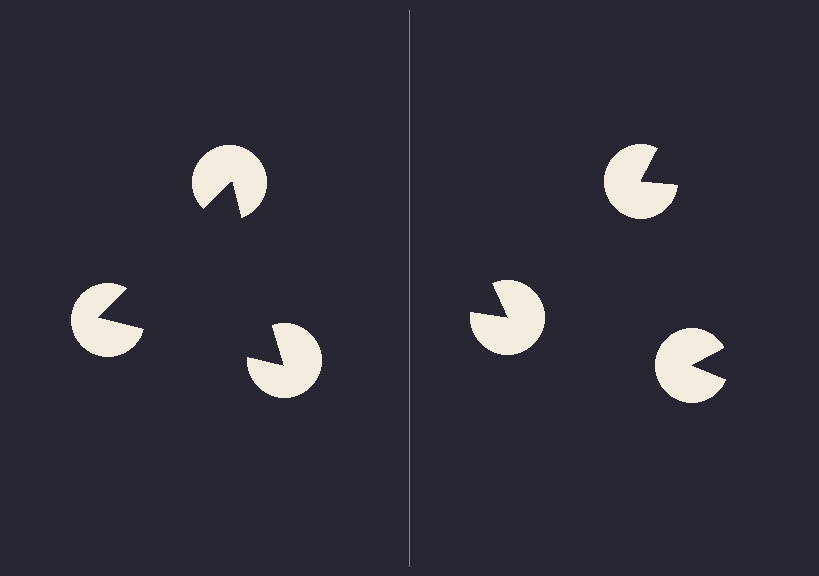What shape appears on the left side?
An illusory triangle.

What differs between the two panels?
The pac-man discs are positioned identically on both sides; only the wedge orientations differ. On the left they align to a triangle; on the right they are misaligned.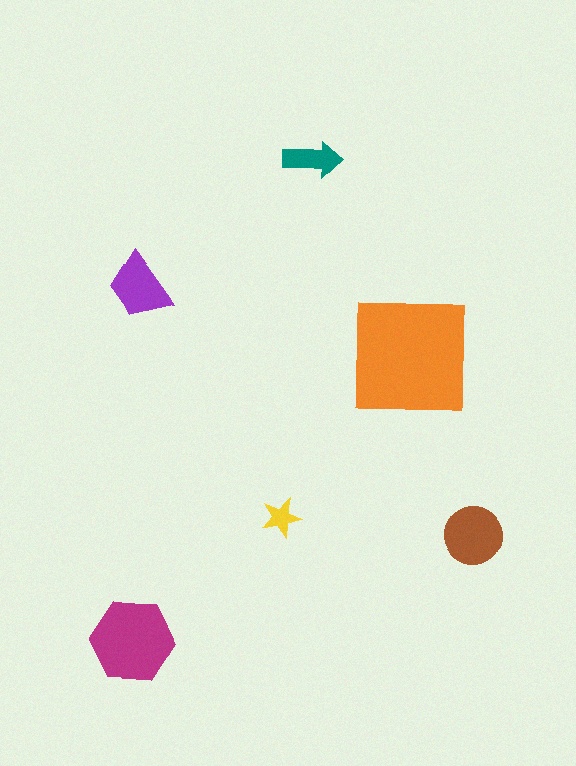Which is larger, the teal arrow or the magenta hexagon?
The magenta hexagon.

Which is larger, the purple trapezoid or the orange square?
The orange square.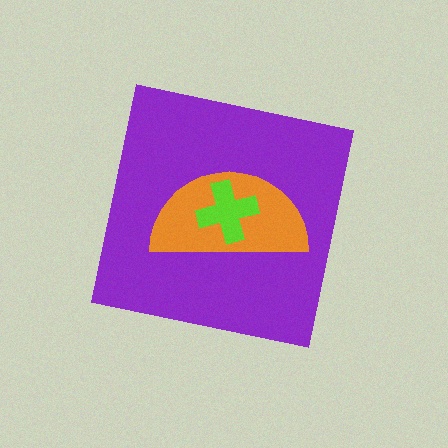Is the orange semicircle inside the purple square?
Yes.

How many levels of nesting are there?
3.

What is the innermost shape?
The lime cross.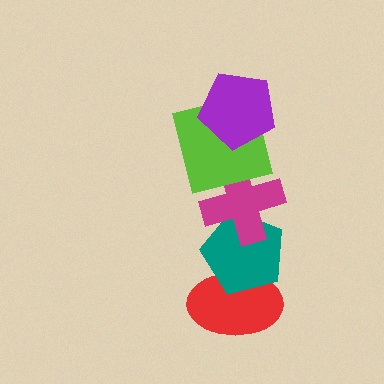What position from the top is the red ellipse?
The red ellipse is 5th from the top.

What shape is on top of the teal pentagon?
The magenta cross is on top of the teal pentagon.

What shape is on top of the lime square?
The purple pentagon is on top of the lime square.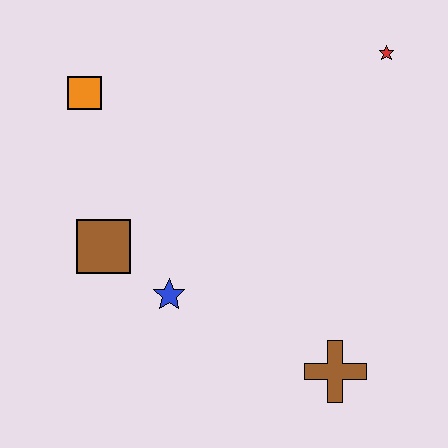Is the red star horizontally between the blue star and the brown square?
No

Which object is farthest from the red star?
The brown square is farthest from the red star.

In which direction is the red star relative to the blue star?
The red star is above the blue star.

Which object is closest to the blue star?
The brown square is closest to the blue star.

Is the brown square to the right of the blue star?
No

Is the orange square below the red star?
Yes